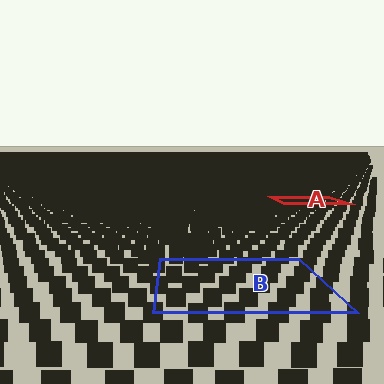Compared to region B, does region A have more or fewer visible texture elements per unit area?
Region A has more texture elements per unit area — they are packed more densely because it is farther away.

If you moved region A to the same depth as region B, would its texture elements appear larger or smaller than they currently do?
They would appear larger. At a closer depth, the same texture elements are projected at a bigger on-screen size.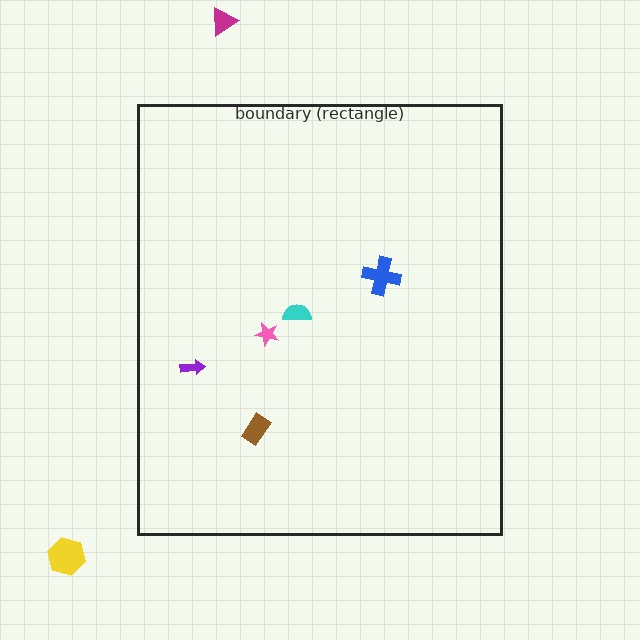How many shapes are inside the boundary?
5 inside, 2 outside.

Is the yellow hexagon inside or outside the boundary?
Outside.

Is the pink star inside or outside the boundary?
Inside.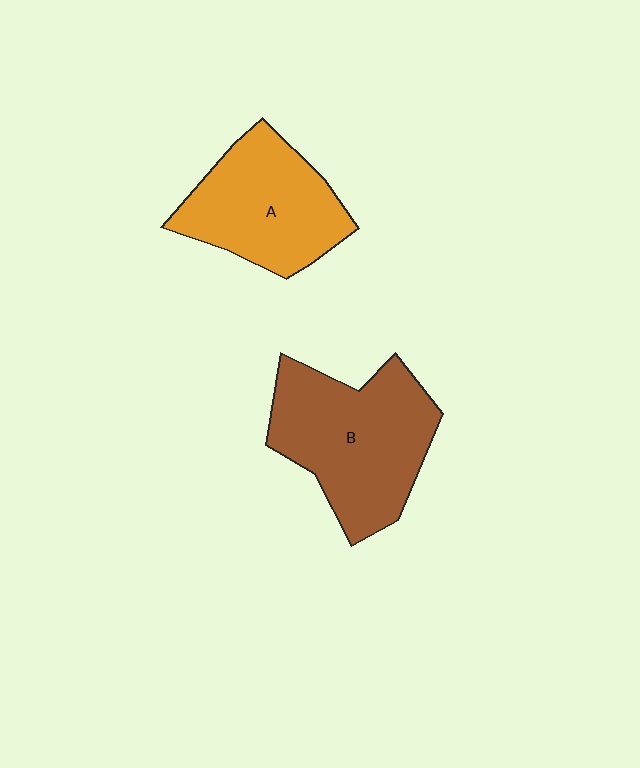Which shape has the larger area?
Shape B (brown).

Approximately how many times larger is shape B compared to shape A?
Approximately 1.2 times.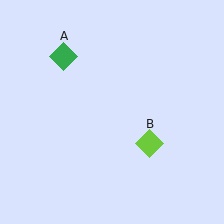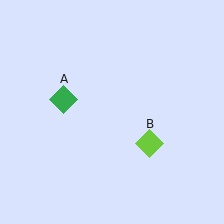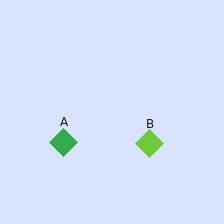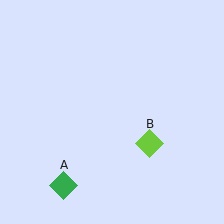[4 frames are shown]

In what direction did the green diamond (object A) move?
The green diamond (object A) moved down.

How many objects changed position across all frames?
1 object changed position: green diamond (object A).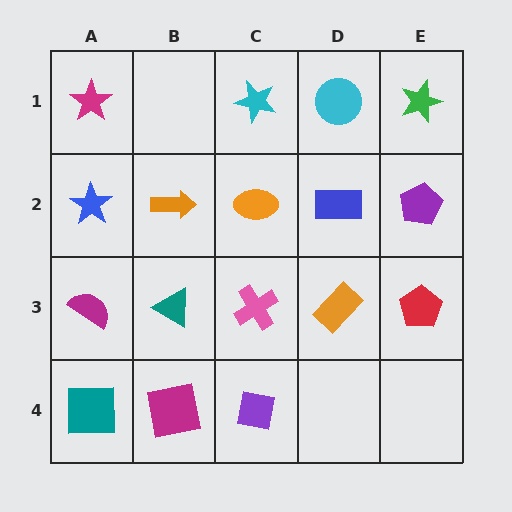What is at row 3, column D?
An orange rectangle.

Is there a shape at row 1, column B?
No, that cell is empty.